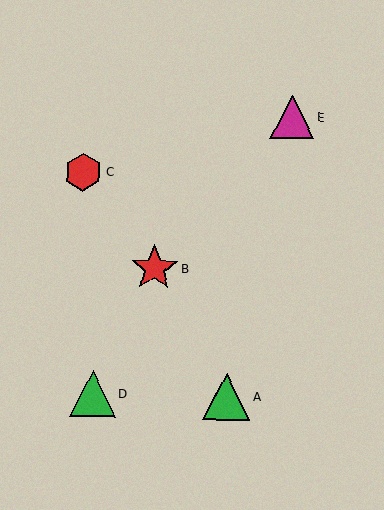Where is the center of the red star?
The center of the red star is at (154, 268).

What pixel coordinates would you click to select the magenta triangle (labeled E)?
Click at (292, 117) to select the magenta triangle E.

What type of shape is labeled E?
Shape E is a magenta triangle.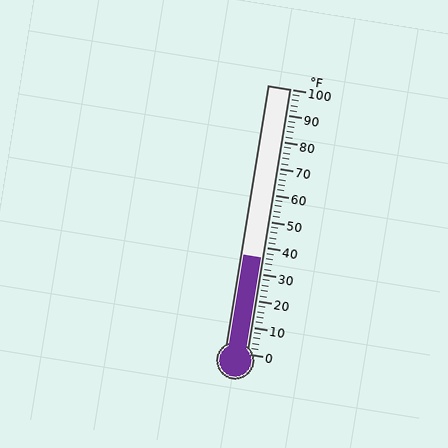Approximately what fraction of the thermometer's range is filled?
The thermometer is filled to approximately 35% of its range.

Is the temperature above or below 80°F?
The temperature is below 80°F.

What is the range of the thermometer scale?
The thermometer scale ranges from 0°F to 100°F.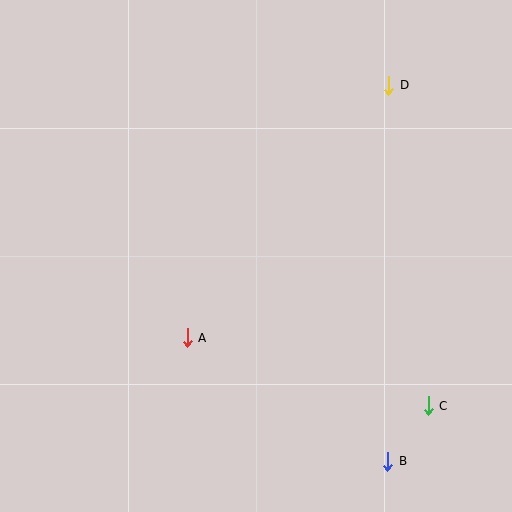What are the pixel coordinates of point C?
Point C is at (428, 406).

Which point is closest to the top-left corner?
Point A is closest to the top-left corner.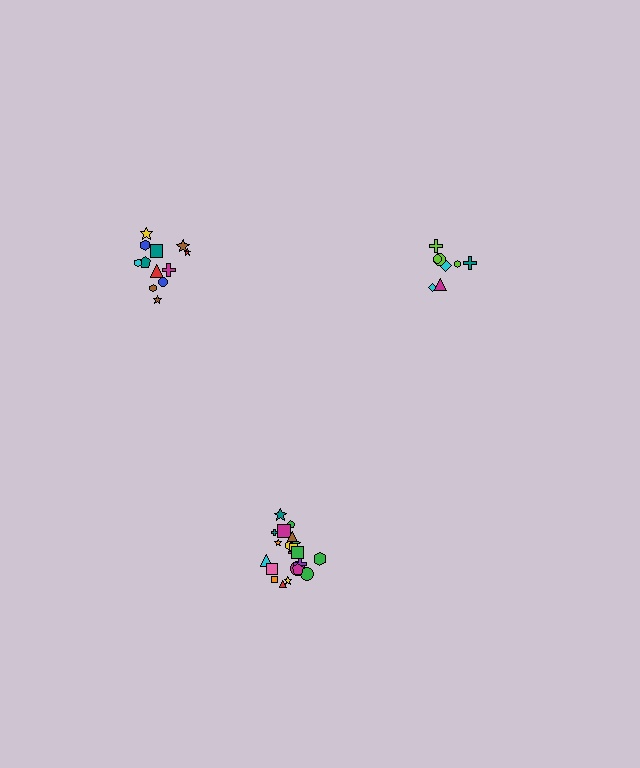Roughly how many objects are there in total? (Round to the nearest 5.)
Roughly 40 objects in total.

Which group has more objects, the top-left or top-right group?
The top-left group.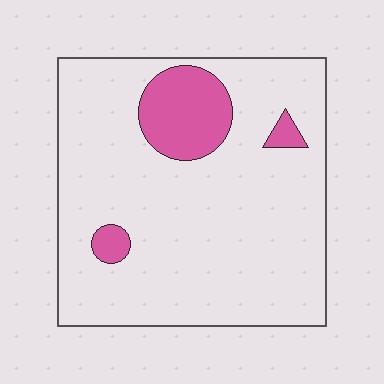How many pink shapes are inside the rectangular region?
3.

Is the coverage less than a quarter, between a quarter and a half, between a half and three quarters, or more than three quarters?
Less than a quarter.